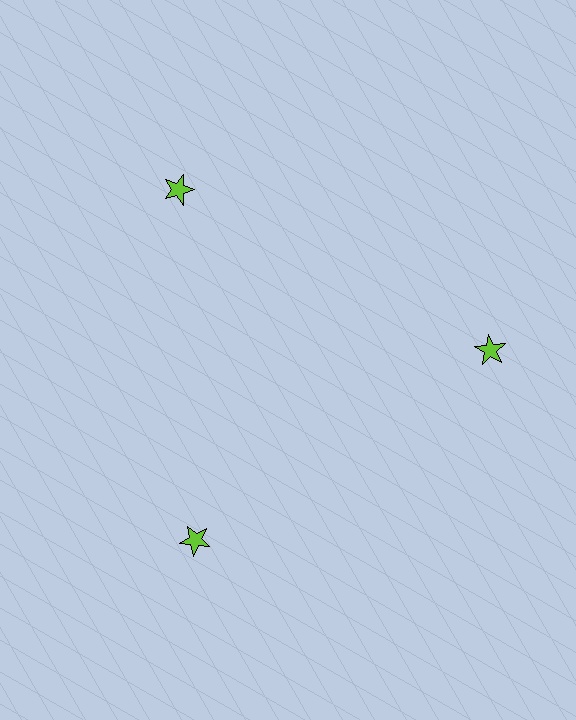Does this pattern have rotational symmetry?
Yes, this pattern has 3-fold rotational symmetry. It looks the same after rotating 120 degrees around the center.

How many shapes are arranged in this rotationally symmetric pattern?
There are 3 shapes, arranged in 3 groups of 1.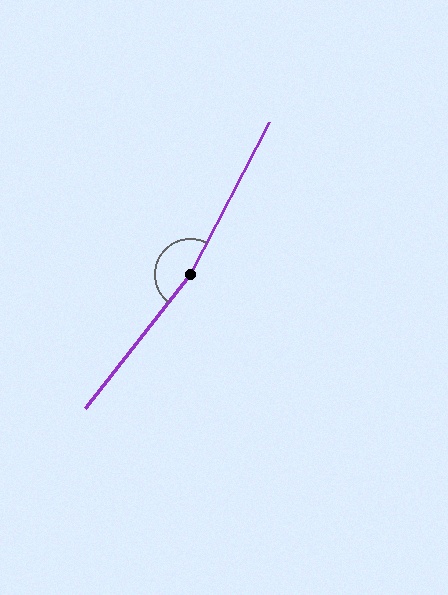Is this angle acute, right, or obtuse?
It is obtuse.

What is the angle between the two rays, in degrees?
Approximately 169 degrees.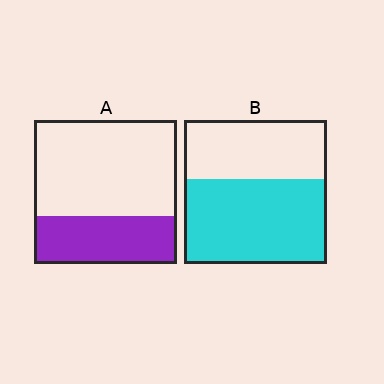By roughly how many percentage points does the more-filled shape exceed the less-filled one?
By roughly 25 percentage points (B over A).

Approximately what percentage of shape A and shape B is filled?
A is approximately 35% and B is approximately 60%.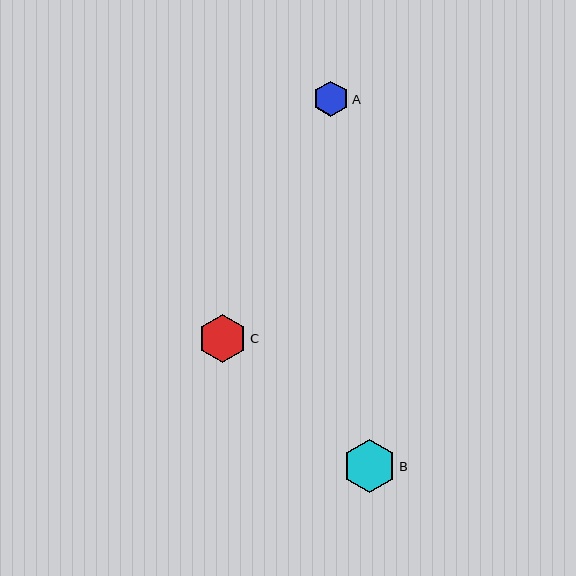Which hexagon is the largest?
Hexagon B is the largest with a size of approximately 53 pixels.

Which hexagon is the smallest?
Hexagon A is the smallest with a size of approximately 36 pixels.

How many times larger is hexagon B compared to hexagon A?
Hexagon B is approximately 1.5 times the size of hexagon A.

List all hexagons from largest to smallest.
From largest to smallest: B, C, A.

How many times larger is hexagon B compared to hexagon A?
Hexagon B is approximately 1.5 times the size of hexagon A.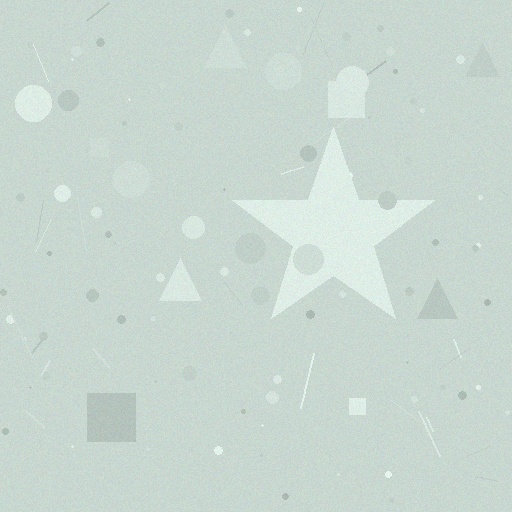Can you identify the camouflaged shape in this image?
The camouflaged shape is a star.